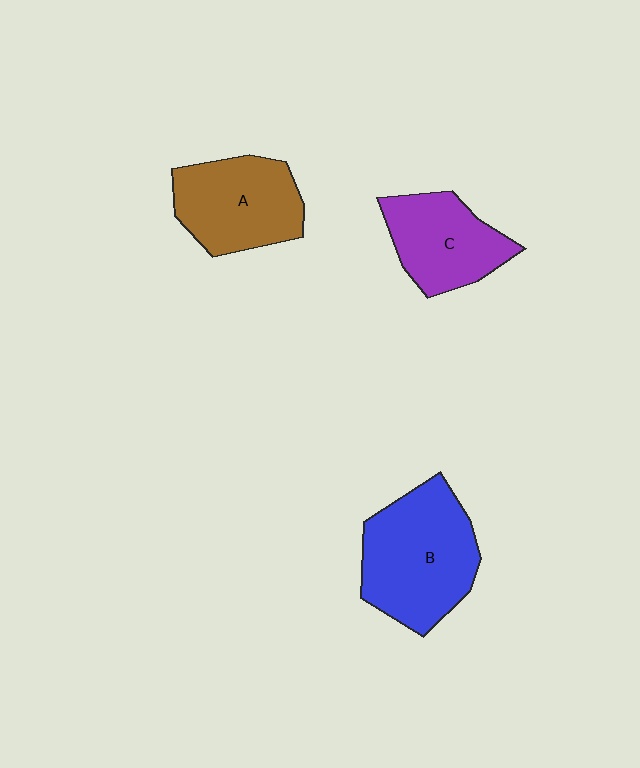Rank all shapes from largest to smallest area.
From largest to smallest: B (blue), A (brown), C (purple).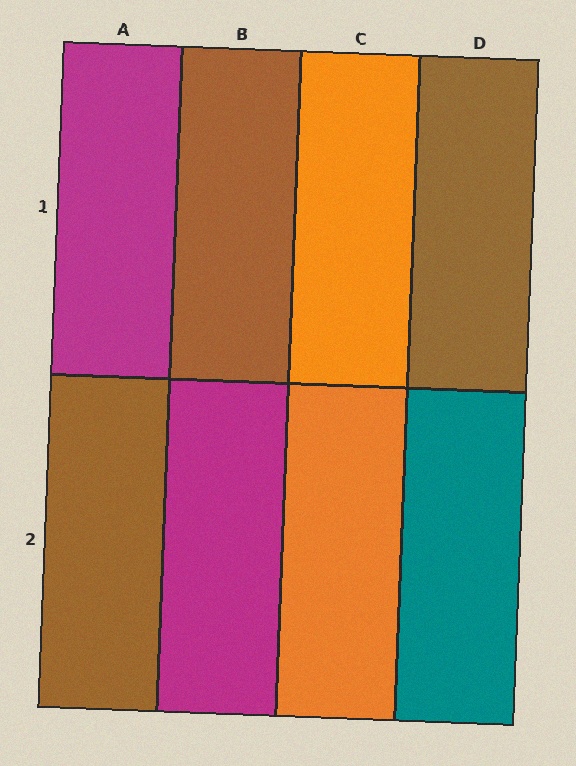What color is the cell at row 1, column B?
Brown.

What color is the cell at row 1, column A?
Magenta.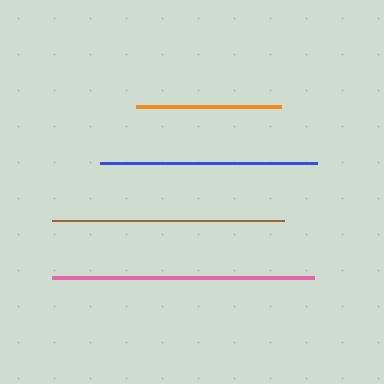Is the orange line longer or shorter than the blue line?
The blue line is longer than the orange line.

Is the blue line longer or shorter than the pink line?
The pink line is longer than the blue line.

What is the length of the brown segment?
The brown segment is approximately 232 pixels long.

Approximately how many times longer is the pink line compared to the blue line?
The pink line is approximately 1.2 times the length of the blue line.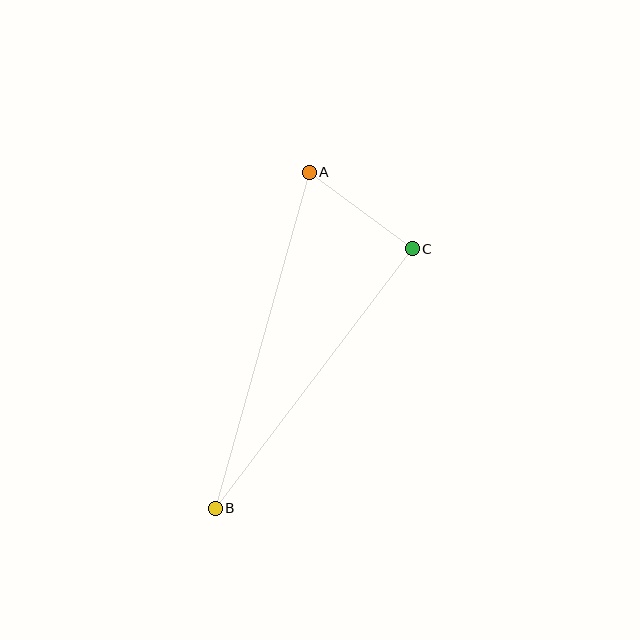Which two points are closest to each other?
Points A and C are closest to each other.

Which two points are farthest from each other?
Points A and B are farthest from each other.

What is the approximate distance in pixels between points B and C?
The distance between B and C is approximately 326 pixels.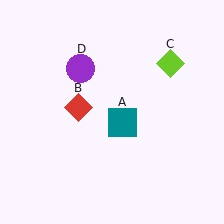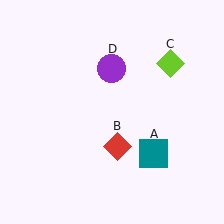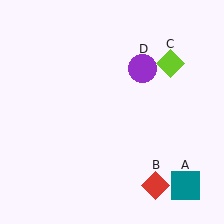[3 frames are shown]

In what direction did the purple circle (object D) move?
The purple circle (object D) moved right.